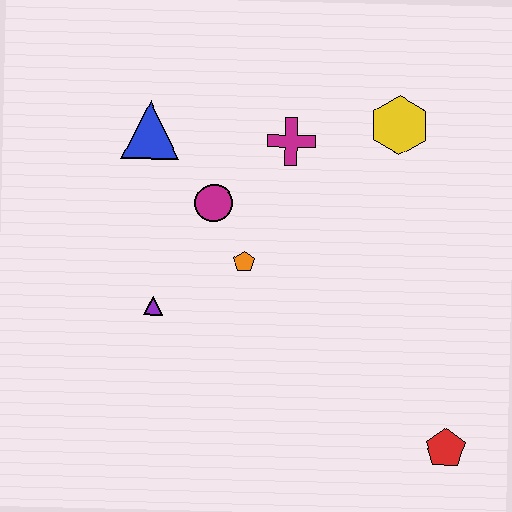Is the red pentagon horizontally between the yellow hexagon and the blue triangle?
No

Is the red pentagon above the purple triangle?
No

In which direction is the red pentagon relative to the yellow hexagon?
The red pentagon is below the yellow hexagon.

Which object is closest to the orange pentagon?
The magenta circle is closest to the orange pentagon.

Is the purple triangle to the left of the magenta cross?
Yes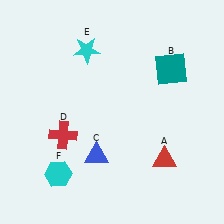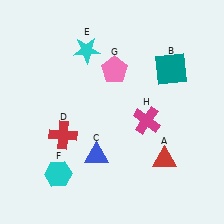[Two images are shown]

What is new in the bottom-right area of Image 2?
A magenta cross (H) was added in the bottom-right area of Image 2.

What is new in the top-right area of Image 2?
A pink pentagon (G) was added in the top-right area of Image 2.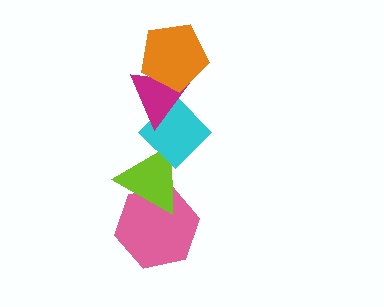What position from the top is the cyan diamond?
The cyan diamond is 3rd from the top.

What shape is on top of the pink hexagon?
The lime triangle is on top of the pink hexagon.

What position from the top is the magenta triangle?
The magenta triangle is 2nd from the top.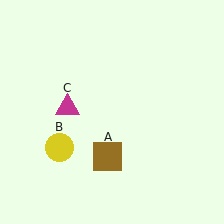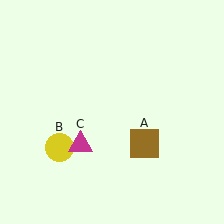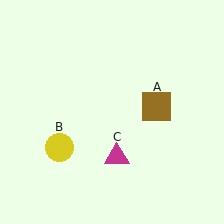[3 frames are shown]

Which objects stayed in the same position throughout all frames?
Yellow circle (object B) remained stationary.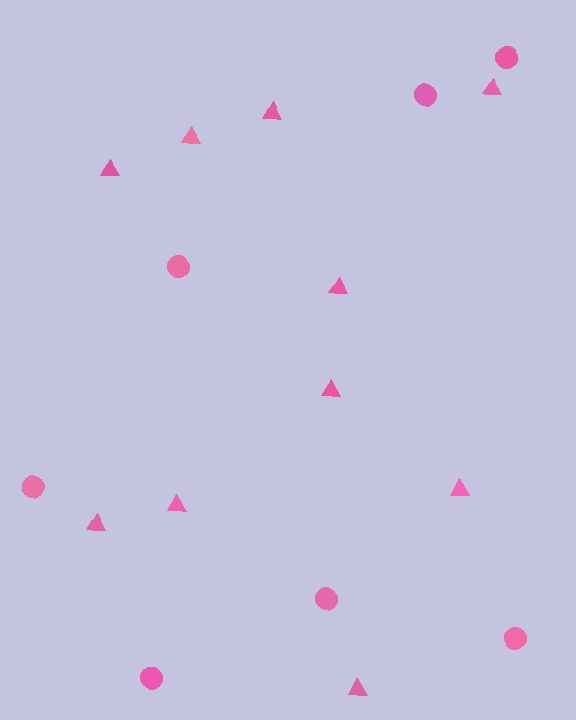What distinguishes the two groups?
There are 2 groups: one group of triangles (10) and one group of circles (7).